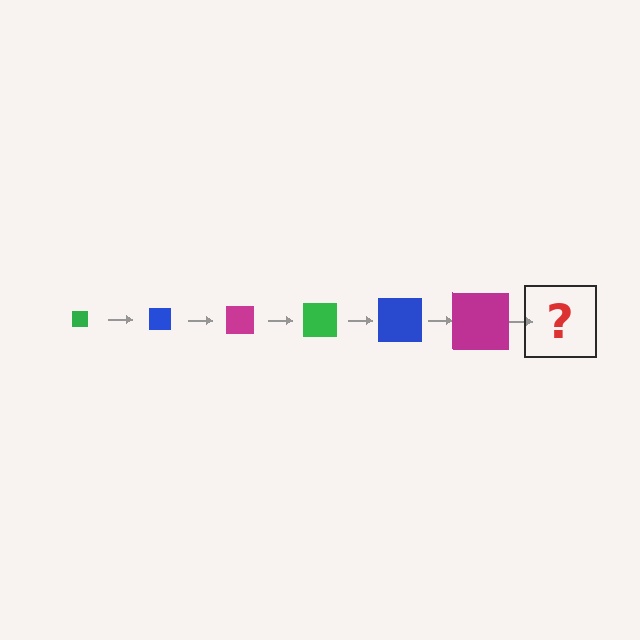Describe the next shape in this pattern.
It should be a green square, larger than the previous one.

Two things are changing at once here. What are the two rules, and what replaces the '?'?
The two rules are that the square grows larger each step and the color cycles through green, blue, and magenta. The '?' should be a green square, larger than the previous one.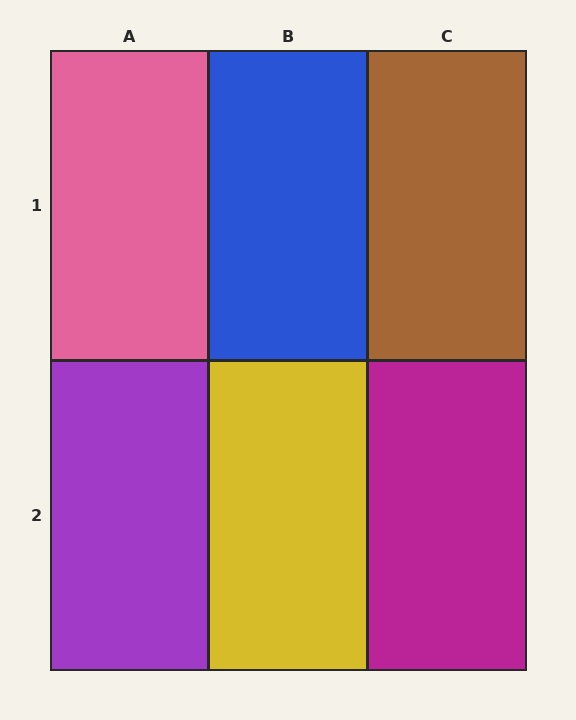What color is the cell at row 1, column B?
Blue.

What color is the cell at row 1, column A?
Pink.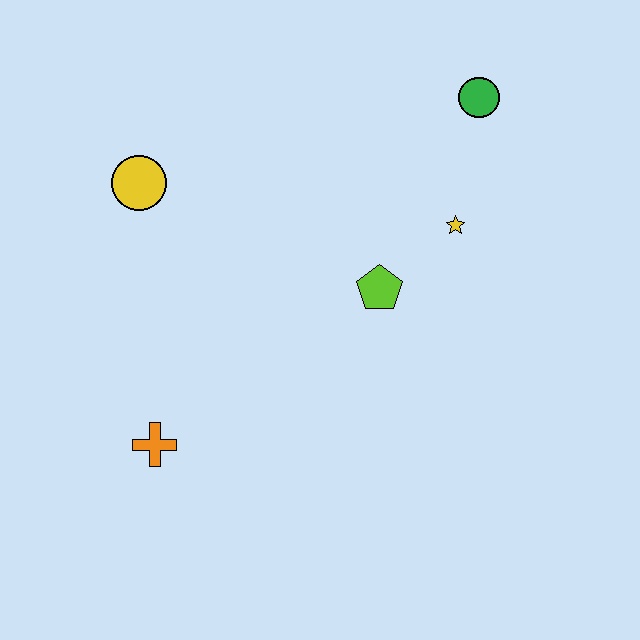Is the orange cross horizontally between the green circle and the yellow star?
No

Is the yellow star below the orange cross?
No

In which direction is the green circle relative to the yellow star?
The green circle is above the yellow star.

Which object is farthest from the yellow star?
The orange cross is farthest from the yellow star.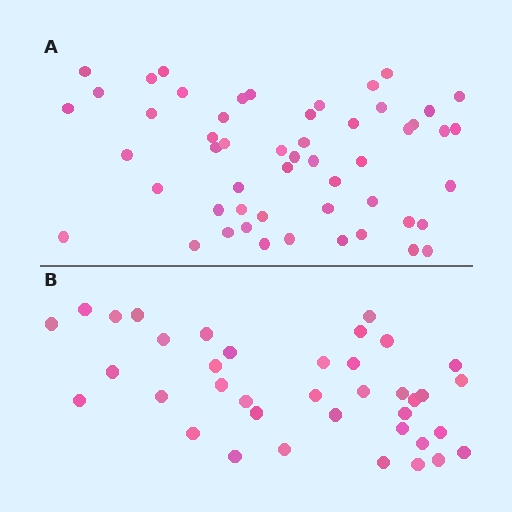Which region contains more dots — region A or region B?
Region A (the top region) has more dots.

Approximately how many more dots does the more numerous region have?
Region A has approximately 15 more dots than region B.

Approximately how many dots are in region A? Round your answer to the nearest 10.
About 50 dots. (The exact count is 53, which rounds to 50.)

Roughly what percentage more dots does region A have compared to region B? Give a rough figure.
About 40% more.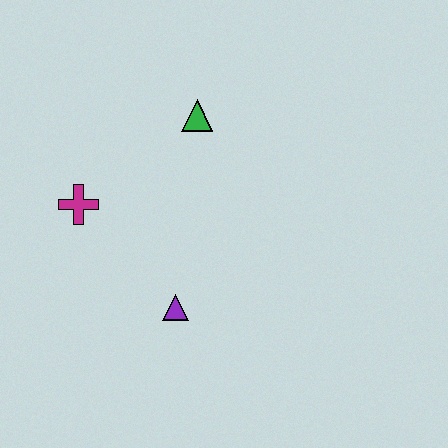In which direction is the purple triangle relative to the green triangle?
The purple triangle is below the green triangle.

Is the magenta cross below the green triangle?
Yes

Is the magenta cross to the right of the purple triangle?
No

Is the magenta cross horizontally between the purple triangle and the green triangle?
No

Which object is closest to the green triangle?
The magenta cross is closest to the green triangle.